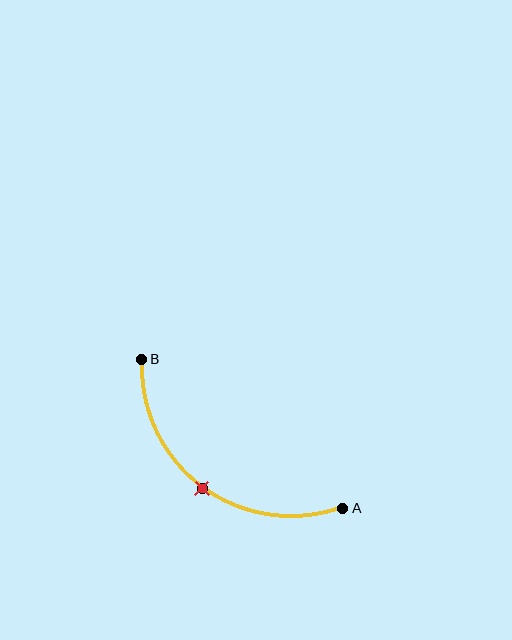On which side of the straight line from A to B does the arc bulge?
The arc bulges below and to the left of the straight line connecting A and B.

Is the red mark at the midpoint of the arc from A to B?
Yes. The red mark lies on the arc at equal arc-length from both A and B — it is the arc midpoint.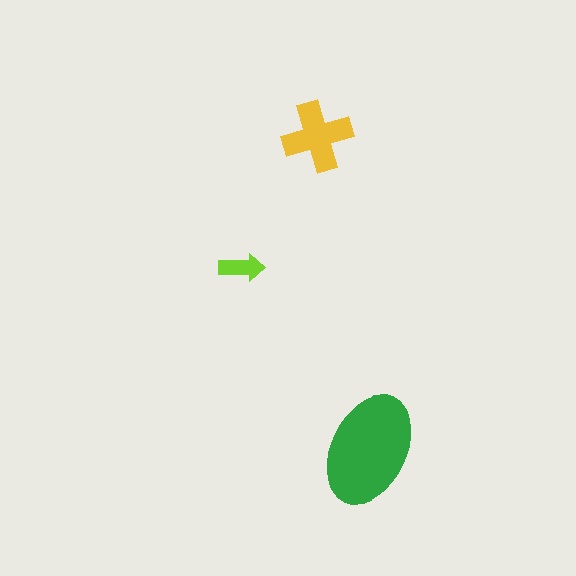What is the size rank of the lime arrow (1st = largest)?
3rd.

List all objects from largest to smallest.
The green ellipse, the yellow cross, the lime arrow.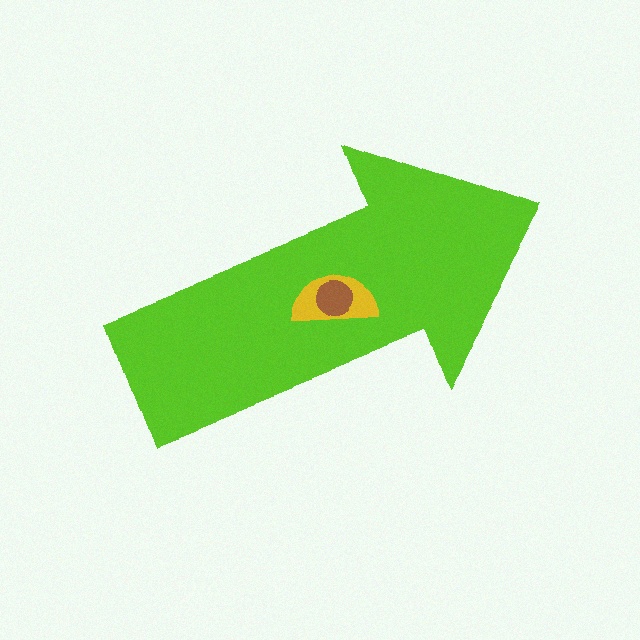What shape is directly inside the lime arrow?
The yellow semicircle.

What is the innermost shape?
The brown circle.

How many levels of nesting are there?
3.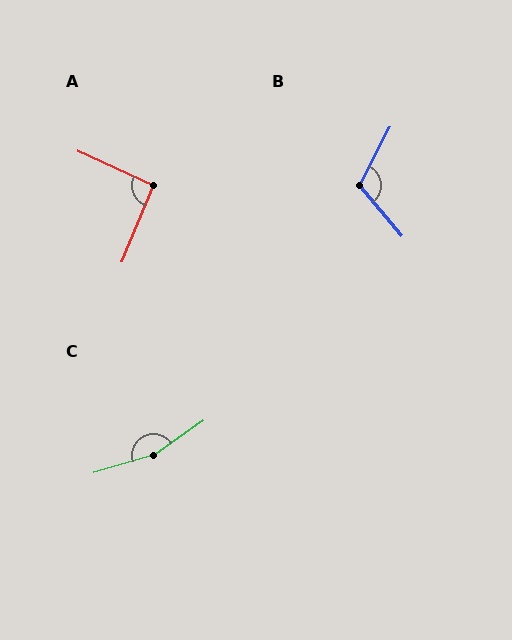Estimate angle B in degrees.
Approximately 113 degrees.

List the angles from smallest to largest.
A (92°), B (113°), C (161°).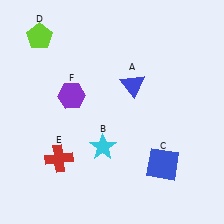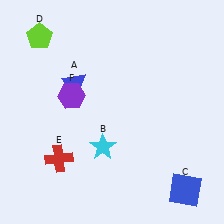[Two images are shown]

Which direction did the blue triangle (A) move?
The blue triangle (A) moved left.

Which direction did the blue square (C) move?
The blue square (C) moved down.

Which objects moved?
The objects that moved are: the blue triangle (A), the blue square (C).